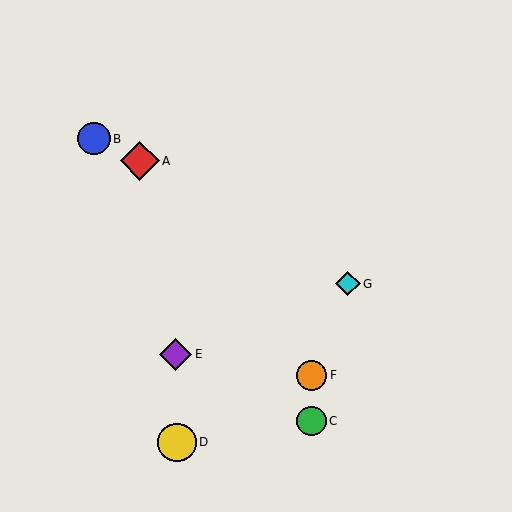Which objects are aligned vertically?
Objects C, F are aligned vertically.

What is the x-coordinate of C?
Object C is at x≈312.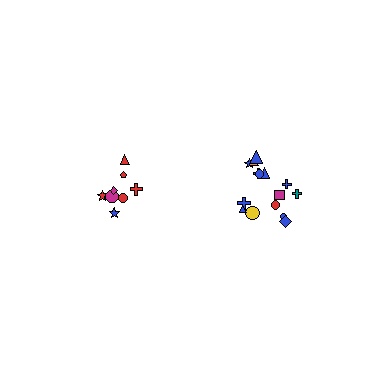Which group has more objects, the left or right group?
The right group.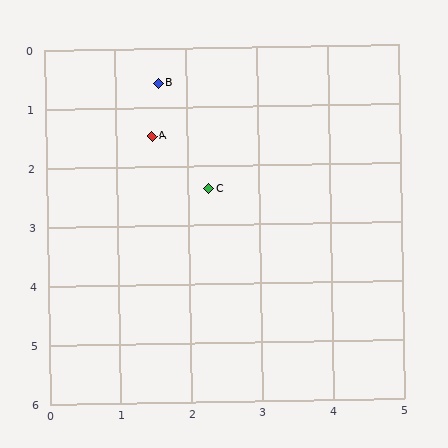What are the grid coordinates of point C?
Point C is at approximately (2.3, 2.4).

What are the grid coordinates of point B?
Point B is at approximately (1.6, 0.6).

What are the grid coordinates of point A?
Point A is at approximately (1.5, 1.5).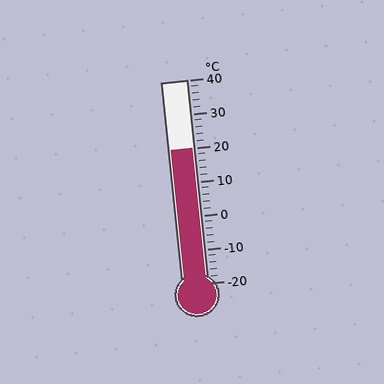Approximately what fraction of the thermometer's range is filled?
The thermometer is filled to approximately 65% of its range.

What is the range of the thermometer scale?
The thermometer scale ranges from -20°C to 40°C.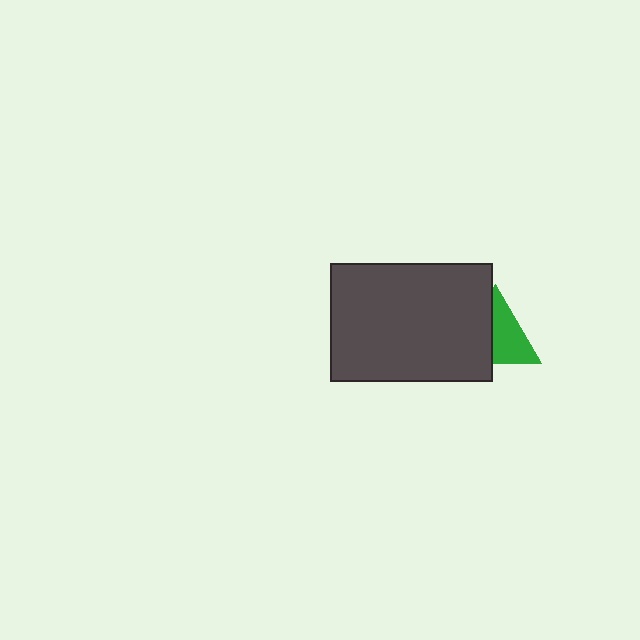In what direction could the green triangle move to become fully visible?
The green triangle could move right. That would shift it out from behind the dark gray rectangle entirely.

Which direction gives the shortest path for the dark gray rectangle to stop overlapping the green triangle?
Moving left gives the shortest separation.